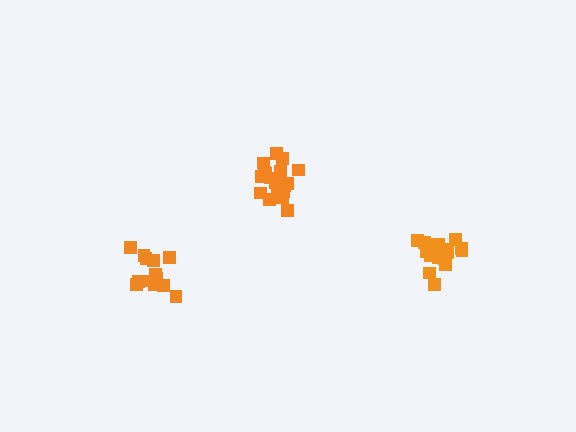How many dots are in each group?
Group 1: 19 dots, Group 2: 14 dots, Group 3: 18 dots (51 total).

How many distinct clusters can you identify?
There are 3 distinct clusters.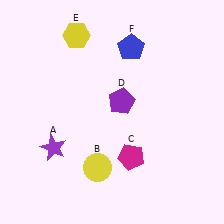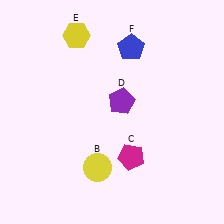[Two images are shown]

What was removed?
The purple star (A) was removed in Image 2.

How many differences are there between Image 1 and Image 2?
There is 1 difference between the two images.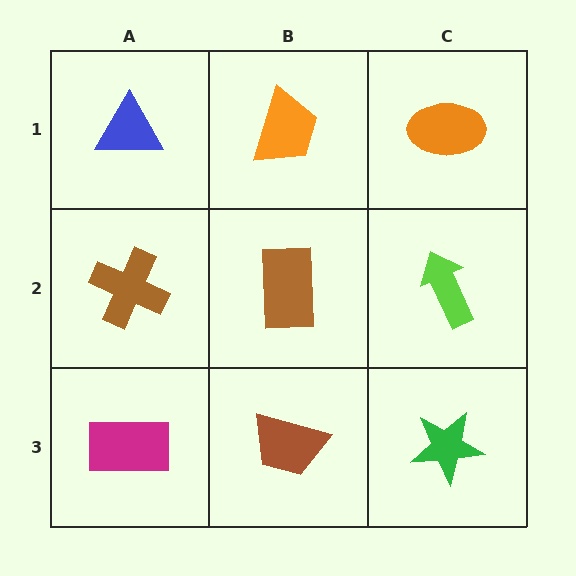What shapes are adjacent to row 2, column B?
An orange trapezoid (row 1, column B), a brown trapezoid (row 3, column B), a brown cross (row 2, column A), a lime arrow (row 2, column C).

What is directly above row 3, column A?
A brown cross.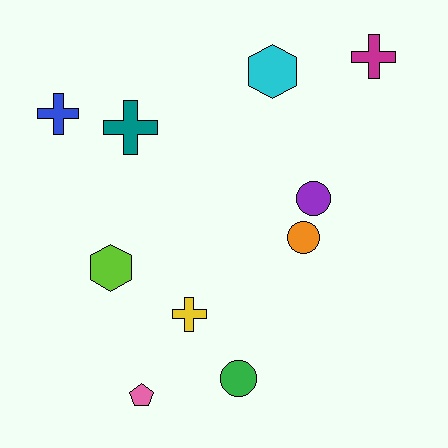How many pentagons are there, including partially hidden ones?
There is 1 pentagon.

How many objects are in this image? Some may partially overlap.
There are 10 objects.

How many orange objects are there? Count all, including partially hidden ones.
There is 1 orange object.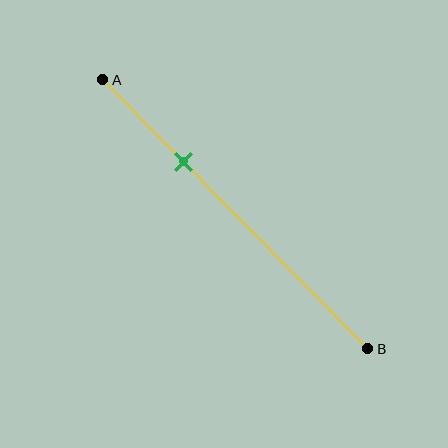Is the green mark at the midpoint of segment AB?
No, the mark is at about 30% from A, not at the 50% midpoint.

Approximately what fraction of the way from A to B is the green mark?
The green mark is approximately 30% of the way from A to B.